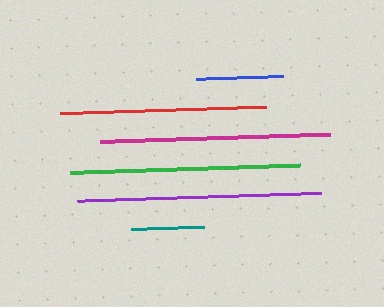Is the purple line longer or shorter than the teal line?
The purple line is longer than the teal line.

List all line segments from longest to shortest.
From longest to shortest: purple, green, magenta, red, blue, teal.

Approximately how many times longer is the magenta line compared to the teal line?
The magenta line is approximately 3.2 times the length of the teal line.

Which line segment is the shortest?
The teal line is the shortest at approximately 73 pixels.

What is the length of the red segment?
The red segment is approximately 206 pixels long.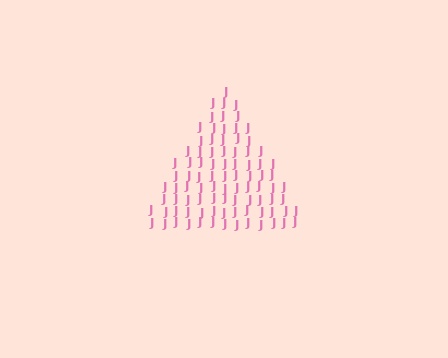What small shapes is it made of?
It is made of small letter J's.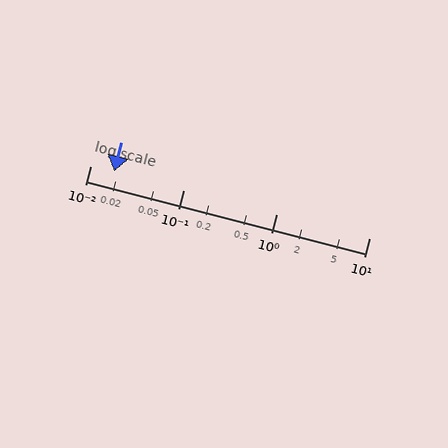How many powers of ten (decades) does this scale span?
The scale spans 3 decades, from 0.01 to 10.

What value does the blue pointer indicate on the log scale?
The pointer indicates approximately 0.018.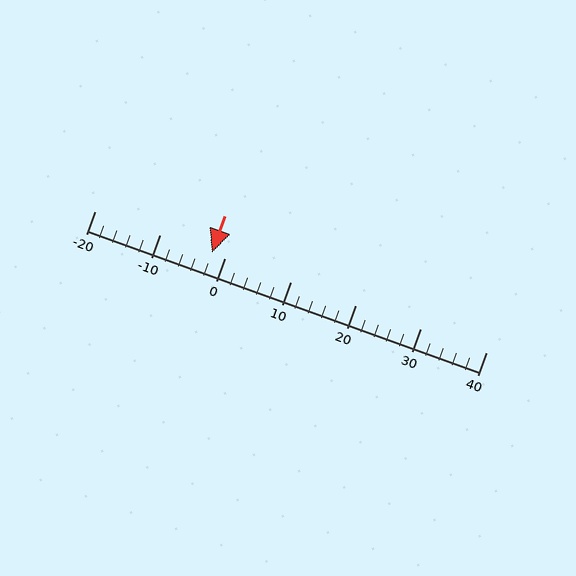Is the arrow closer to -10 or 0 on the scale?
The arrow is closer to 0.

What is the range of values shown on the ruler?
The ruler shows values from -20 to 40.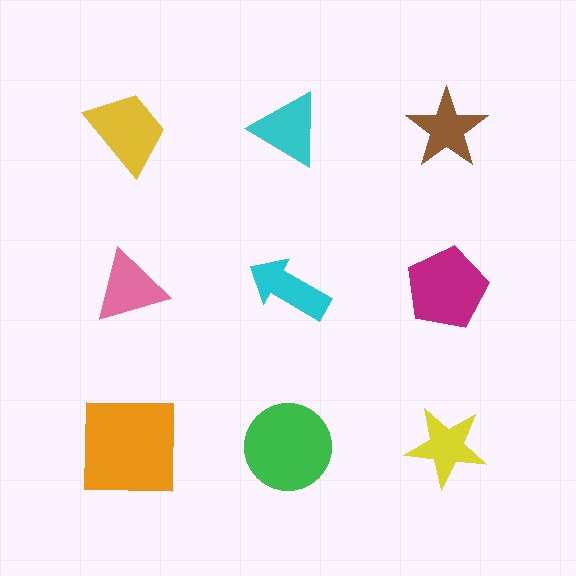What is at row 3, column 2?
A green circle.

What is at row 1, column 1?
A yellow trapezoid.